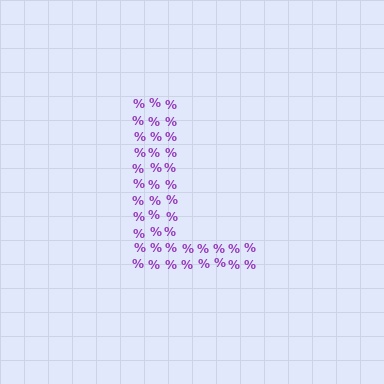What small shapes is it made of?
It is made of small percent signs.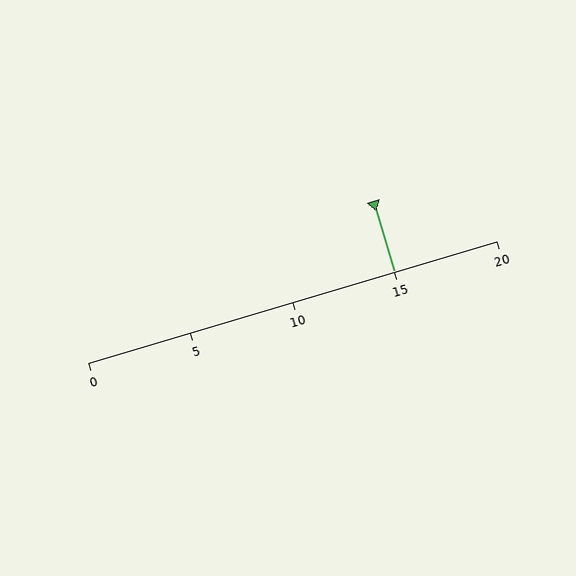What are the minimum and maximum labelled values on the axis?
The axis runs from 0 to 20.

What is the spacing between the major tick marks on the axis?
The major ticks are spaced 5 apart.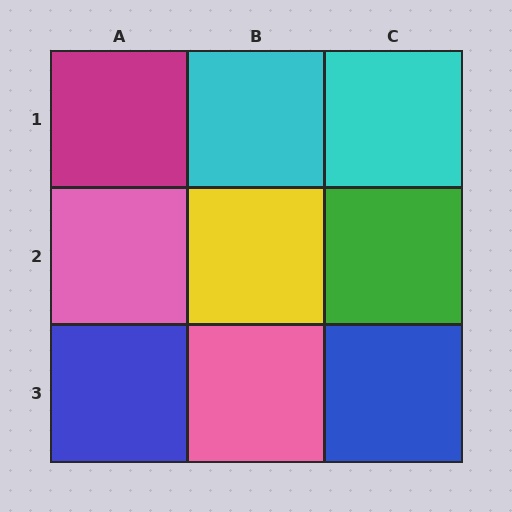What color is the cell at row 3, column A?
Blue.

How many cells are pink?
2 cells are pink.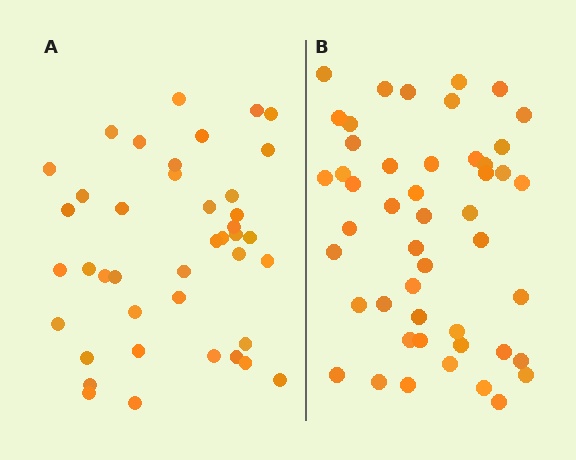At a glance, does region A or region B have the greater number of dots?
Region B (the right region) has more dots.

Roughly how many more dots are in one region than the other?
Region B has roughly 8 or so more dots than region A.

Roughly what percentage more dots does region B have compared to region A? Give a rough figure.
About 15% more.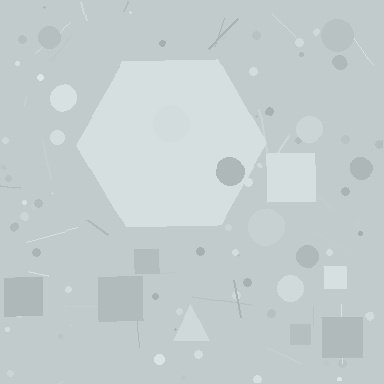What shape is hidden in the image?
A hexagon is hidden in the image.